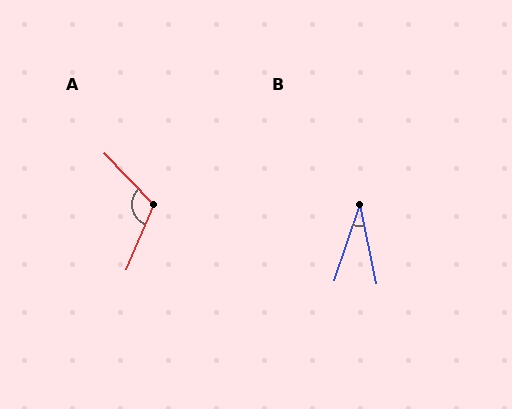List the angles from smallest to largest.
B (31°), A (114°).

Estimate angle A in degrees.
Approximately 114 degrees.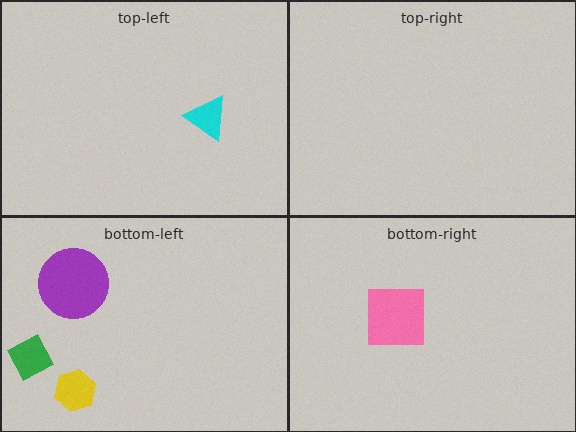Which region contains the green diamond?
The bottom-left region.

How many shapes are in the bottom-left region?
3.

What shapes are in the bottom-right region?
The pink square.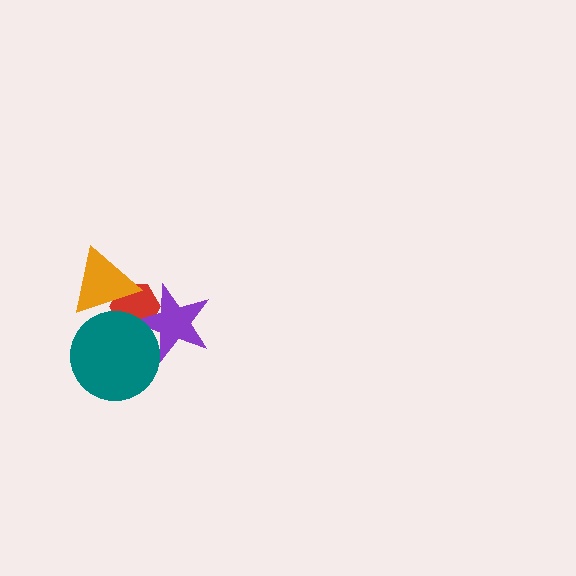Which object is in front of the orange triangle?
The teal circle is in front of the orange triangle.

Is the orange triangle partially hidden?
Yes, it is partially covered by another shape.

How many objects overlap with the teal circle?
3 objects overlap with the teal circle.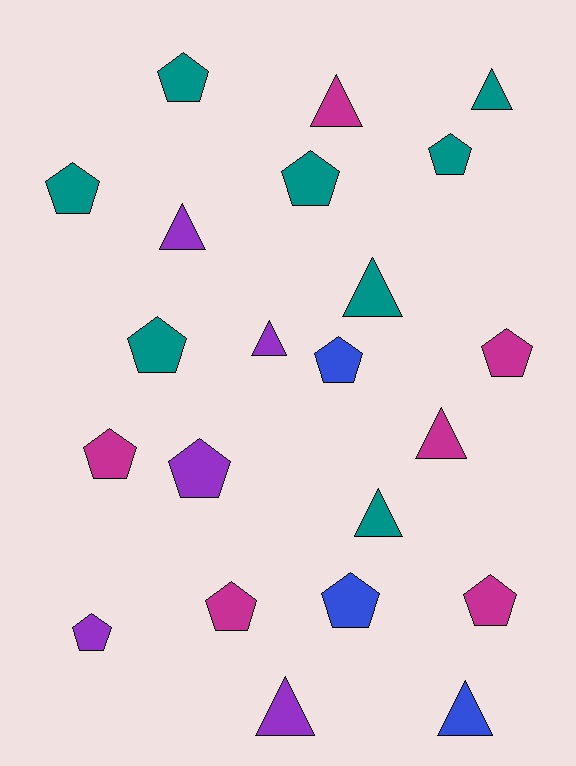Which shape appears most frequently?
Pentagon, with 13 objects.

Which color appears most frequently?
Teal, with 8 objects.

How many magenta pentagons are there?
There are 4 magenta pentagons.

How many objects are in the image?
There are 22 objects.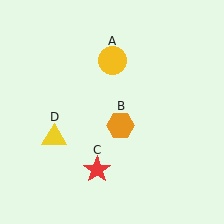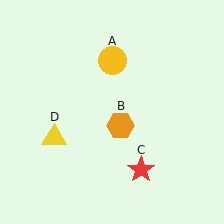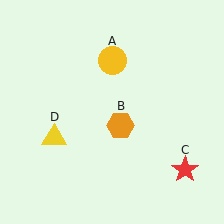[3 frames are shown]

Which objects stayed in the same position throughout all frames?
Yellow circle (object A) and orange hexagon (object B) and yellow triangle (object D) remained stationary.